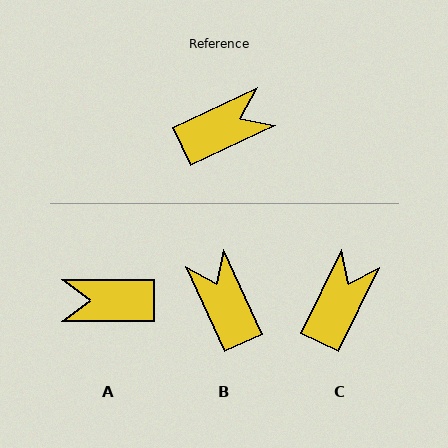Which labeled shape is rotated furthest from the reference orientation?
A, about 156 degrees away.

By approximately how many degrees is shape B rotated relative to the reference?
Approximately 90 degrees counter-clockwise.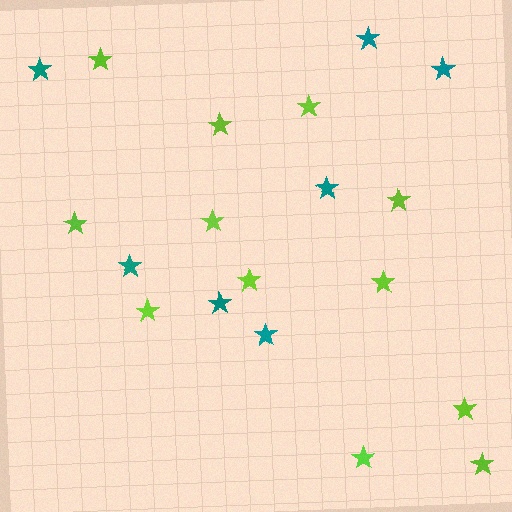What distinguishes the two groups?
There are 2 groups: one group of teal stars (7) and one group of lime stars (12).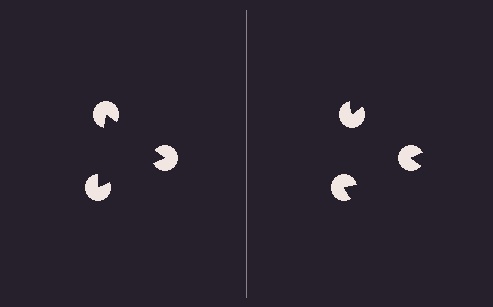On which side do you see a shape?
An illusory triangle appears on the left side. On the right side the wedge cuts are rotated, so no coherent shape forms.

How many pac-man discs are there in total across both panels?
6 — 3 on each side.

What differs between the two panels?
The pac-man discs are positioned identically on both sides; only the wedge orientations differ. On the left they align to a triangle; on the right they are misaligned.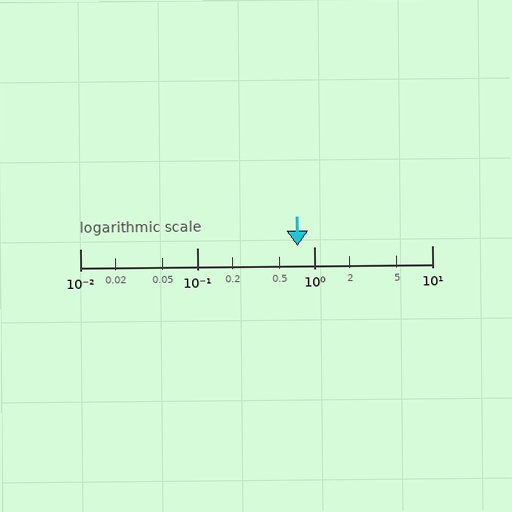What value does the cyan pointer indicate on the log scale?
The pointer indicates approximately 0.72.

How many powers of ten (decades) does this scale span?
The scale spans 3 decades, from 0.01 to 10.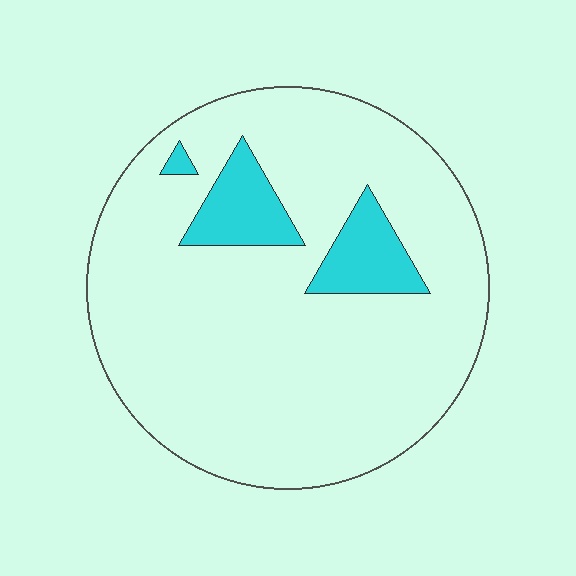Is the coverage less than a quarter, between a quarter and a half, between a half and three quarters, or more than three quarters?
Less than a quarter.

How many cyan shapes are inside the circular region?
3.